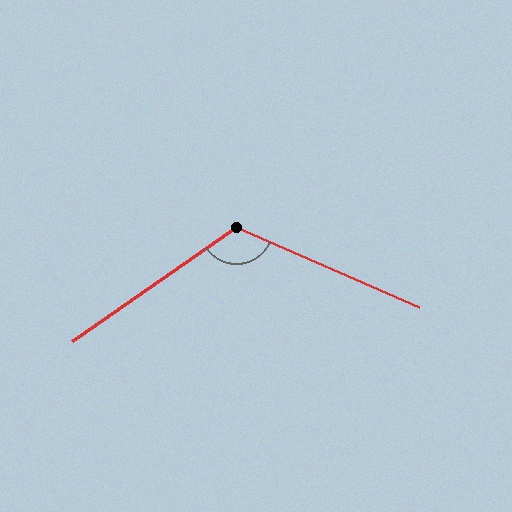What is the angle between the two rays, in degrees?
Approximately 122 degrees.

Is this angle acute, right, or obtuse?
It is obtuse.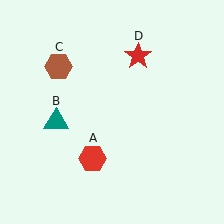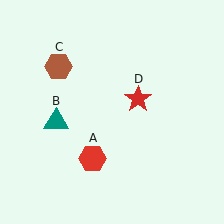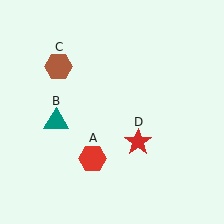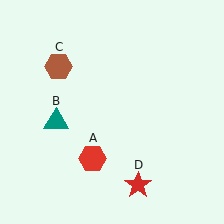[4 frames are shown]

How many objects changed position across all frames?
1 object changed position: red star (object D).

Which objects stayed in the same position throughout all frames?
Red hexagon (object A) and teal triangle (object B) and brown hexagon (object C) remained stationary.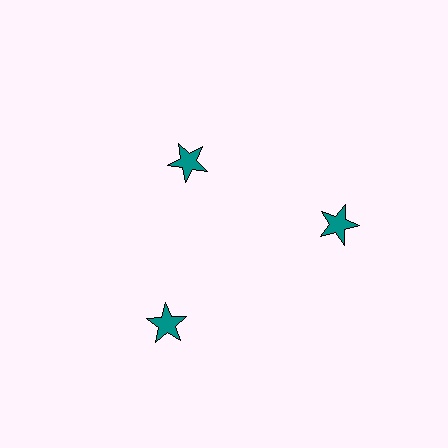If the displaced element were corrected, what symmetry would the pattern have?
It would have 3-fold rotational symmetry — the pattern would map onto itself every 120 degrees.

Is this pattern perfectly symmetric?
No. The 3 teal stars are arranged in a ring, but one element near the 11 o'clock position is pulled inward toward the center, breaking the 3-fold rotational symmetry.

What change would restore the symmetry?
The symmetry would be restored by moving it outward, back onto the ring so that all 3 stars sit at equal angles and equal distance from the center.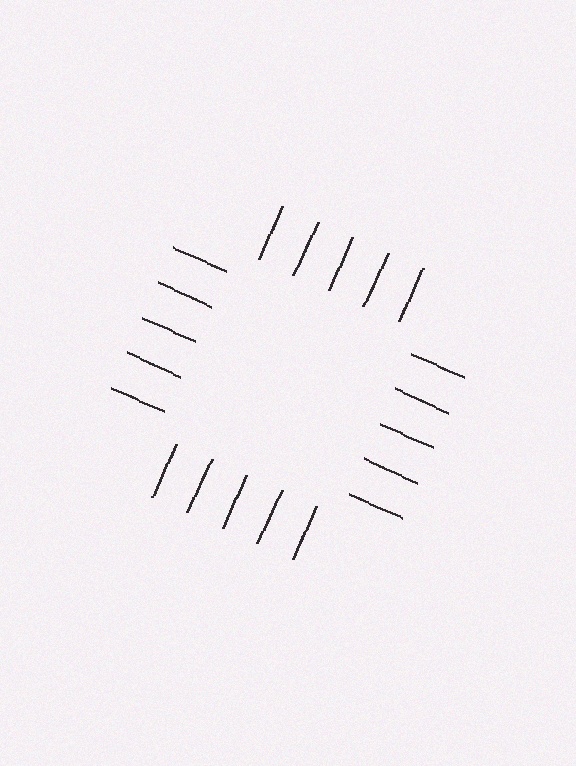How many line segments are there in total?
20 — 5 along each of the 4 edges.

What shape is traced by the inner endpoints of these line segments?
An illusory square — the line segments terminate on its edges but no continuous stroke is drawn.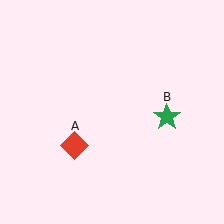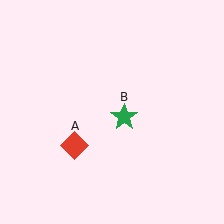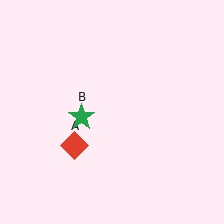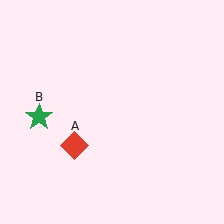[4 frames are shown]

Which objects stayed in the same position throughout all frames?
Red diamond (object A) remained stationary.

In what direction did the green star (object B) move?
The green star (object B) moved left.